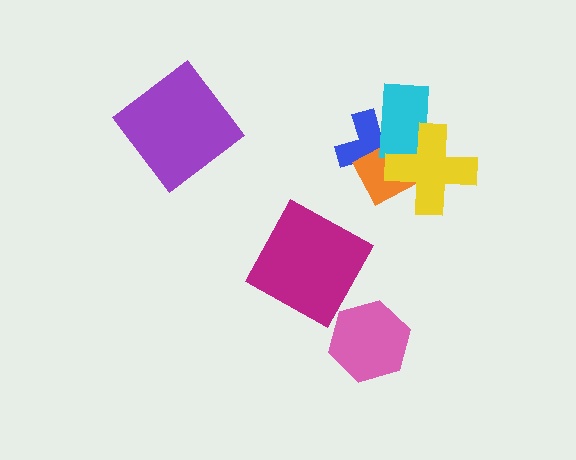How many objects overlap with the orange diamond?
3 objects overlap with the orange diamond.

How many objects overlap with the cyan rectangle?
3 objects overlap with the cyan rectangle.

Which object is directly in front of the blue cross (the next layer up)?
The orange diamond is directly in front of the blue cross.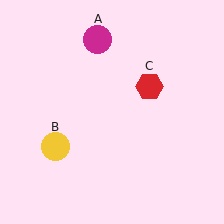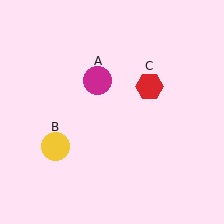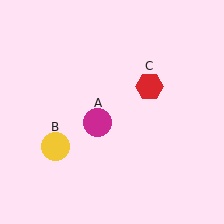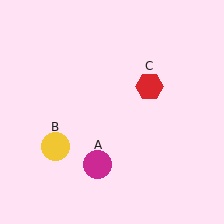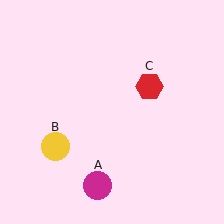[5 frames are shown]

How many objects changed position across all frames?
1 object changed position: magenta circle (object A).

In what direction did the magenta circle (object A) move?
The magenta circle (object A) moved down.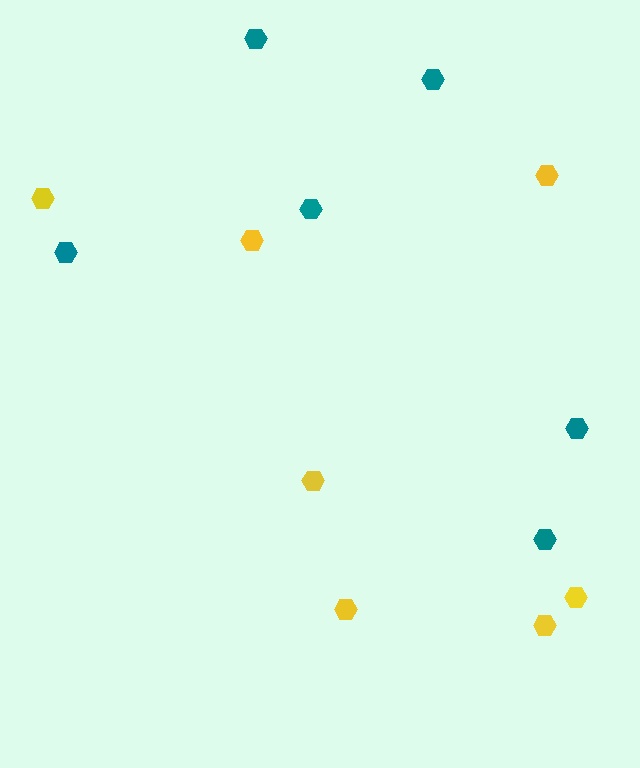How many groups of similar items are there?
There are 2 groups: one group of yellow hexagons (7) and one group of teal hexagons (6).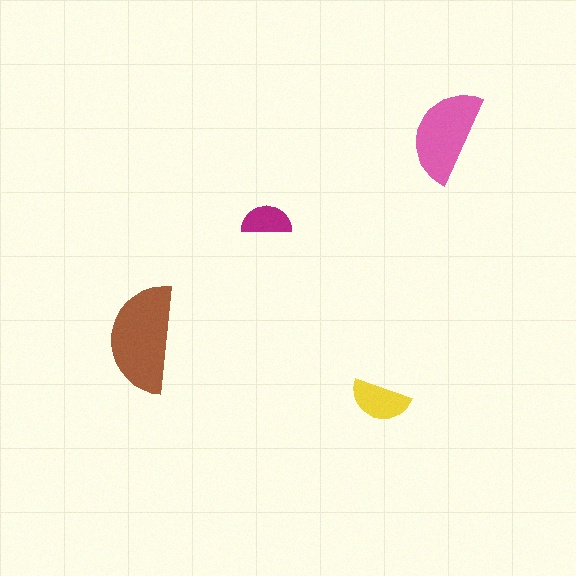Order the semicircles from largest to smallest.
the brown one, the pink one, the yellow one, the magenta one.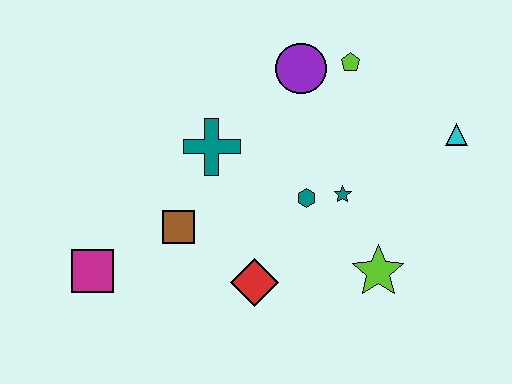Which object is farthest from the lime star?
The magenta square is farthest from the lime star.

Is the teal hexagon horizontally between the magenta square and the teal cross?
No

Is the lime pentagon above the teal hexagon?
Yes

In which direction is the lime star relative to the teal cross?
The lime star is to the right of the teal cross.